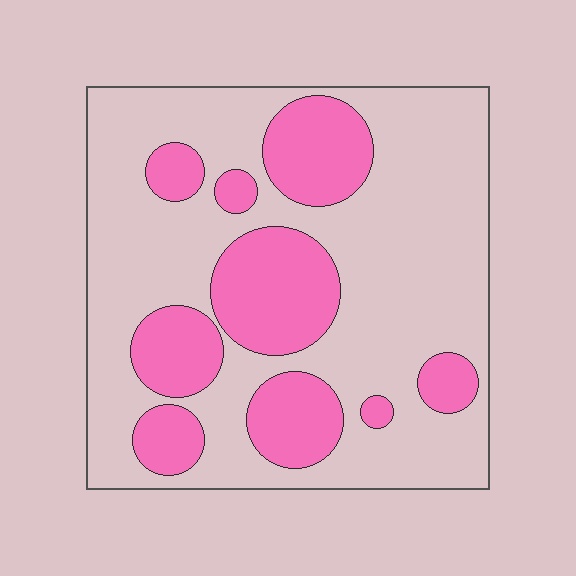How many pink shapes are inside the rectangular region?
9.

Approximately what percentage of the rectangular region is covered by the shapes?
Approximately 30%.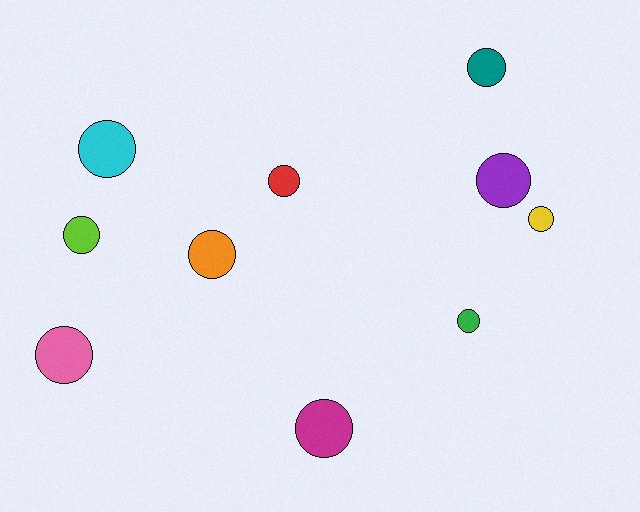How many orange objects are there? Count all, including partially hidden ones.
There is 1 orange object.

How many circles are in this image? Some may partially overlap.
There are 10 circles.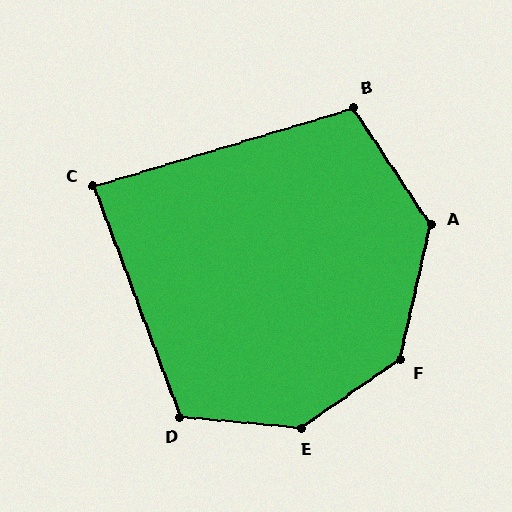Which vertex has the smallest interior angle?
C, at approximately 86 degrees.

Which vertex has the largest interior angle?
E, at approximately 140 degrees.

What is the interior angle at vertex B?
Approximately 107 degrees (obtuse).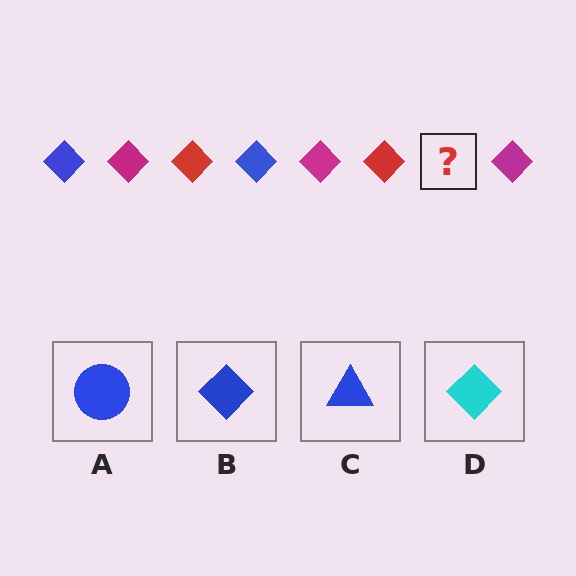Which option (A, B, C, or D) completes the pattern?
B.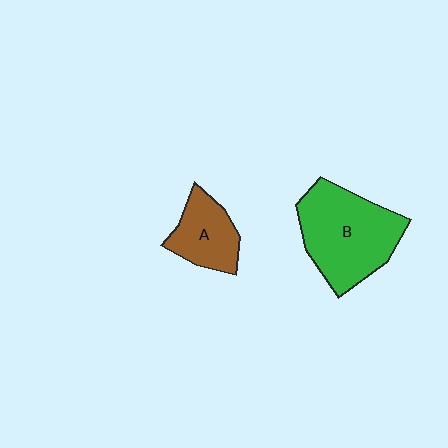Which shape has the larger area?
Shape B (green).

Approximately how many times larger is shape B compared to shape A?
Approximately 1.9 times.